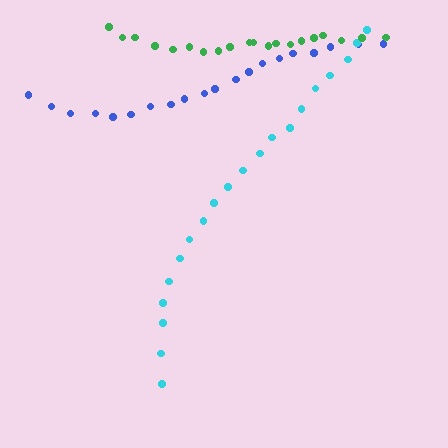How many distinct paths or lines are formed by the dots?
There are 3 distinct paths.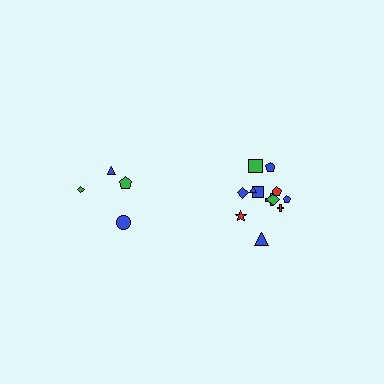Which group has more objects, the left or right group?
The right group.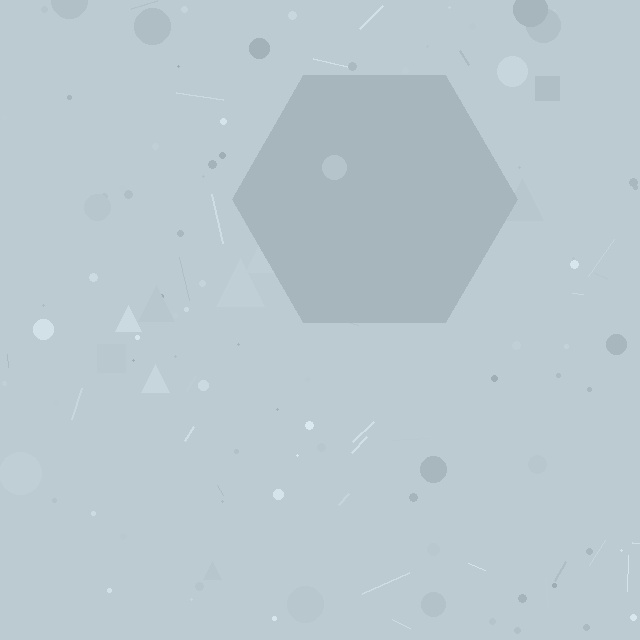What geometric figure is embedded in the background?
A hexagon is embedded in the background.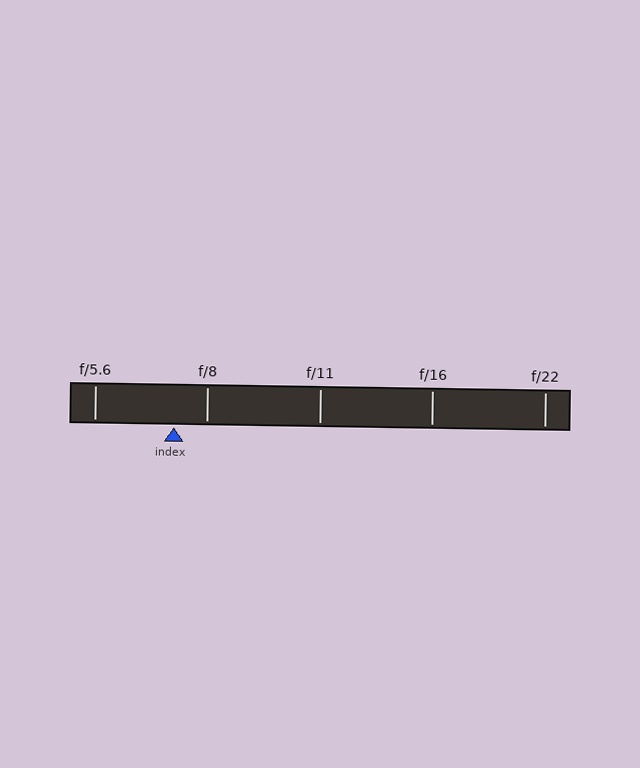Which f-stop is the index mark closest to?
The index mark is closest to f/8.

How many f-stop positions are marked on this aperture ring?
There are 5 f-stop positions marked.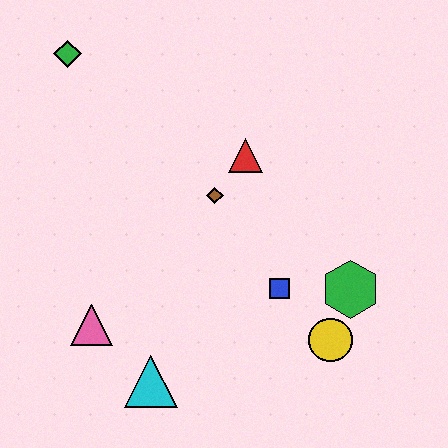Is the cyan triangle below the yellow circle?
Yes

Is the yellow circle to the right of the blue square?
Yes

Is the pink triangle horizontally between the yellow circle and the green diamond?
Yes